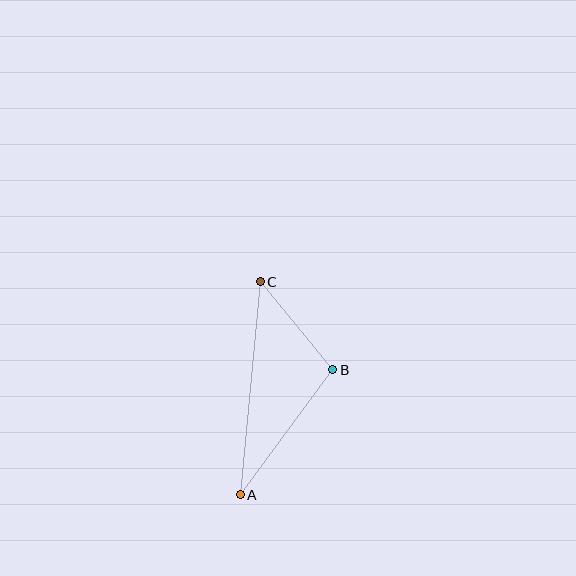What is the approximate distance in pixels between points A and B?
The distance between A and B is approximately 156 pixels.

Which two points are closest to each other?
Points B and C are closest to each other.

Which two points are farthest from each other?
Points A and C are farthest from each other.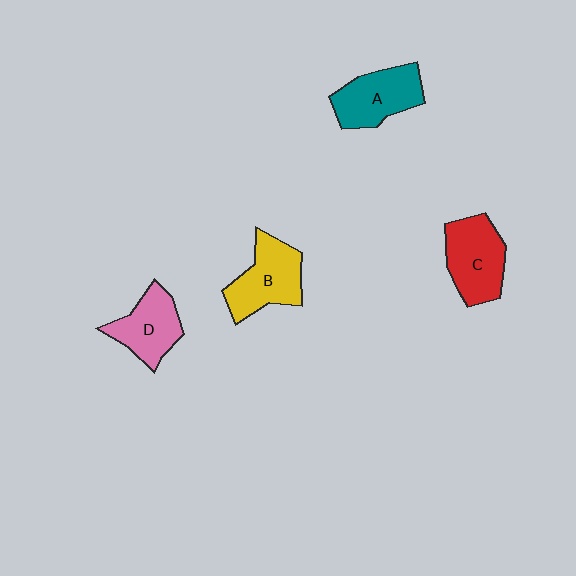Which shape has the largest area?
Shape C (red).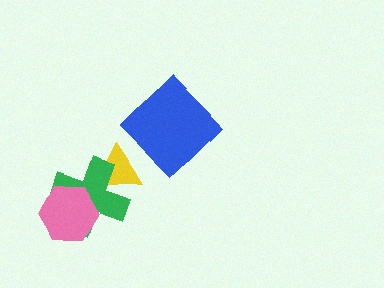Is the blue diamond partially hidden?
No, no other shape covers it.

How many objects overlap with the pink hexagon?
1 object overlaps with the pink hexagon.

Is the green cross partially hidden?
Yes, it is partially covered by another shape.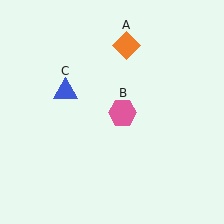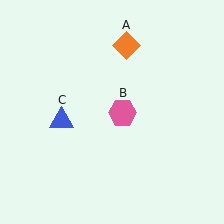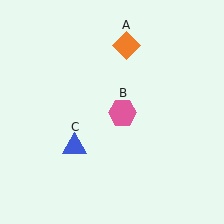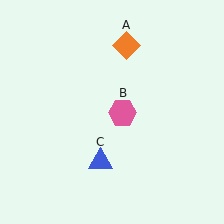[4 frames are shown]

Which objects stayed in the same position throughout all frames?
Orange diamond (object A) and pink hexagon (object B) remained stationary.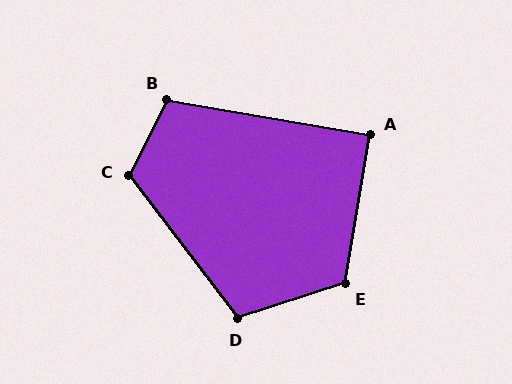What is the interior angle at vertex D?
Approximately 109 degrees (obtuse).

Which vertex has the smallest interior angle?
A, at approximately 90 degrees.